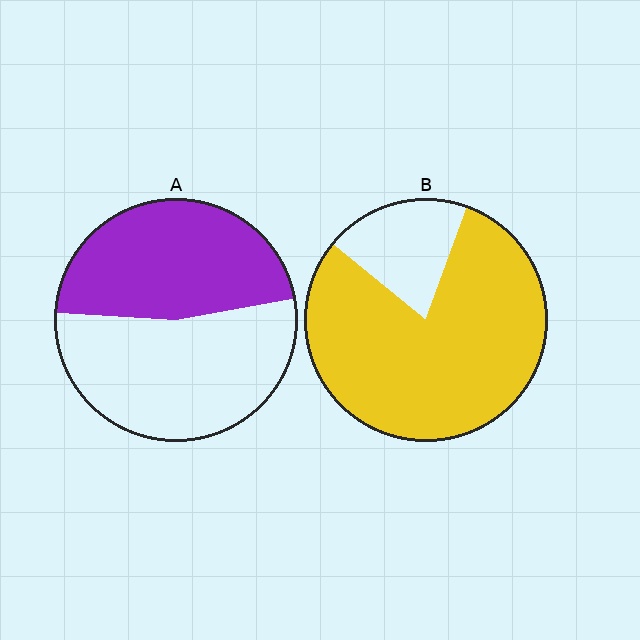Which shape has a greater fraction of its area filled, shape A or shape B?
Shape B.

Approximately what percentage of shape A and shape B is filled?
A is approximately 45% and B is approximately 80%.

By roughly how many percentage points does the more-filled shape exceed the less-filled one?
By roughly 35 percentage points (B over A).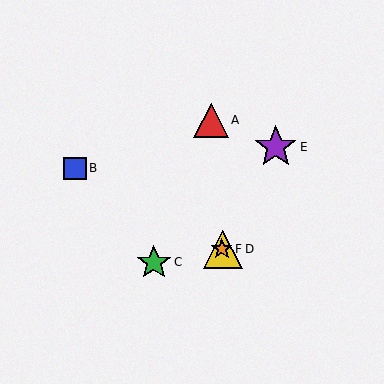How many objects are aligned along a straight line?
3 objects (B, D, F) are aligned along a straight line.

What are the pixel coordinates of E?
Object E is at (276, 147).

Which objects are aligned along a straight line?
Objects B, D, F are aligned along a straight line.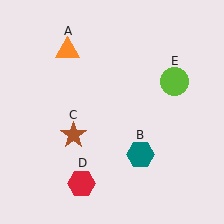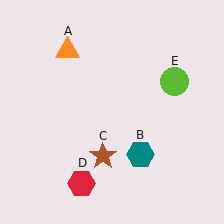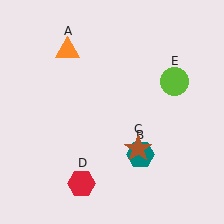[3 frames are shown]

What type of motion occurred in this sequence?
The brown star (object C) rotated counterclockwise around the center of the scene.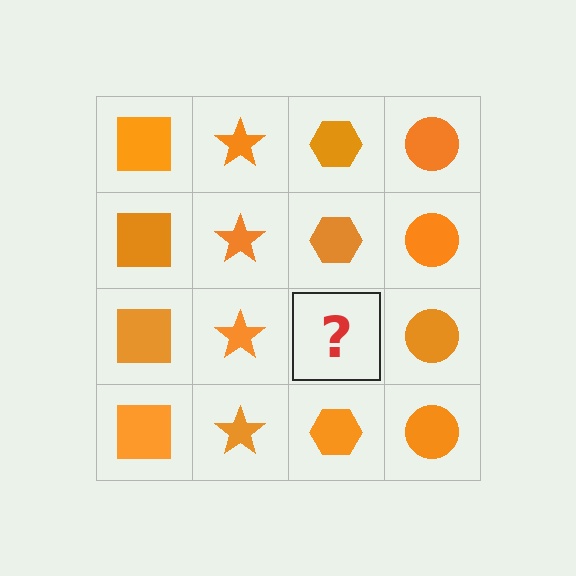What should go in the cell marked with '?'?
The missing cell should contain an orange hexagon.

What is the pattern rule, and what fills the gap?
The rule is that each column has a consistent shape. The gap should be filled with an orange hexagon.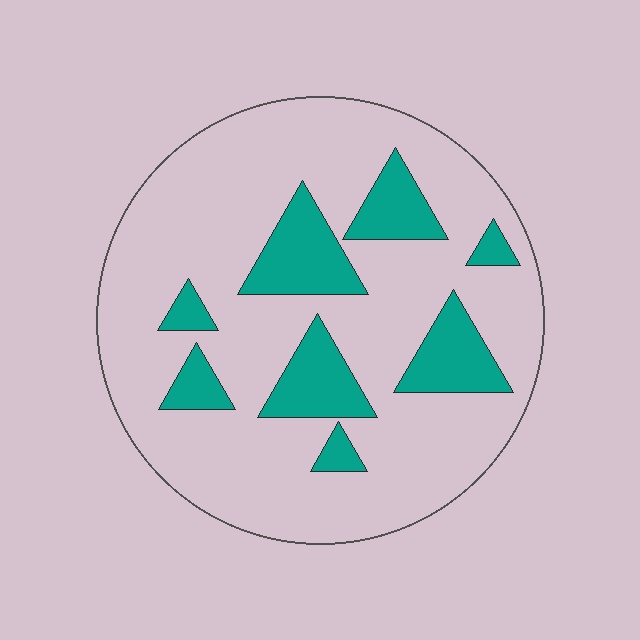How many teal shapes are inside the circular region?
8.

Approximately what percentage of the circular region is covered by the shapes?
Approximately 20%.